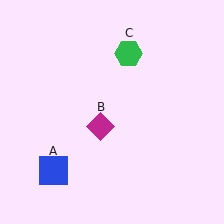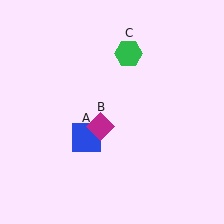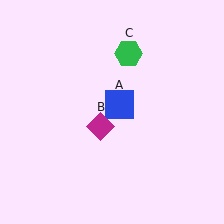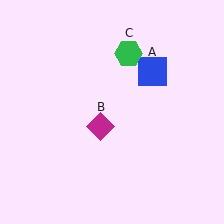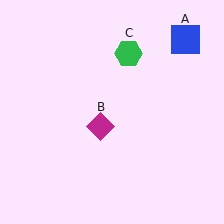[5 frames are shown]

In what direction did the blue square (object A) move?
The blue square (object A) moved up and to the right.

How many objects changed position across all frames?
1 object changed position: blue square (object A).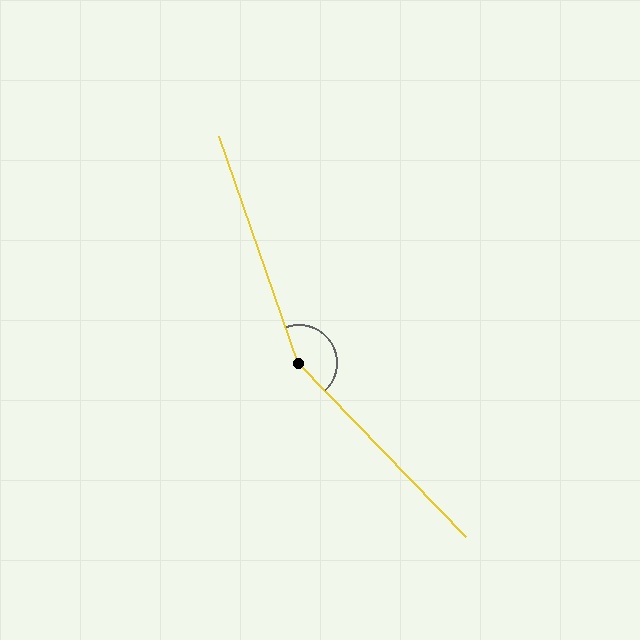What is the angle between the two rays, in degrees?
Approximately 155 degrees.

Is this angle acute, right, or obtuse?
It is obtuse.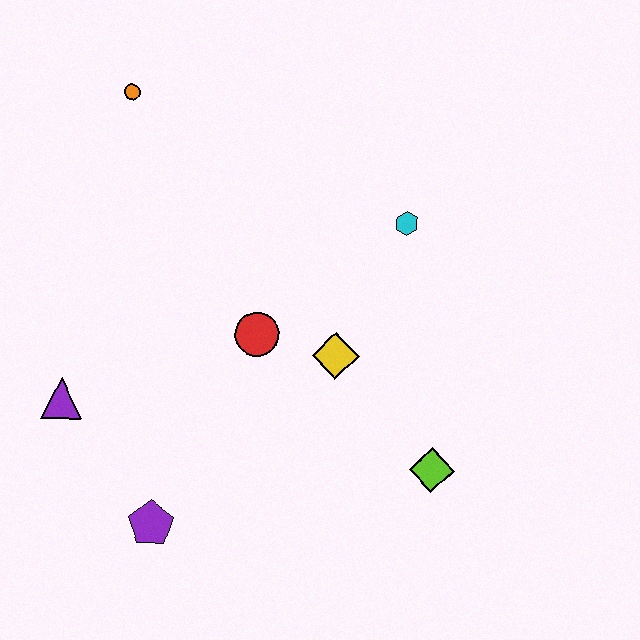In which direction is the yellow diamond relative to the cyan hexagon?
The yellow diamond is below the cyan hexagon.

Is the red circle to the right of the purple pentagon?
Yes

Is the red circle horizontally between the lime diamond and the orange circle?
Yes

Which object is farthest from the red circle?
The orange circle is farthest from the red circle.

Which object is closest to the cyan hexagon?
The yellow diamond is closest to the cyan hexagon.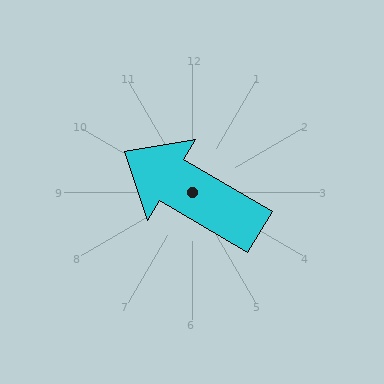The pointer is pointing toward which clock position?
Roughly 10 o'clock.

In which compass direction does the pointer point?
Northwest.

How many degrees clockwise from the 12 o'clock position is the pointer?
Approximately 301 degrees.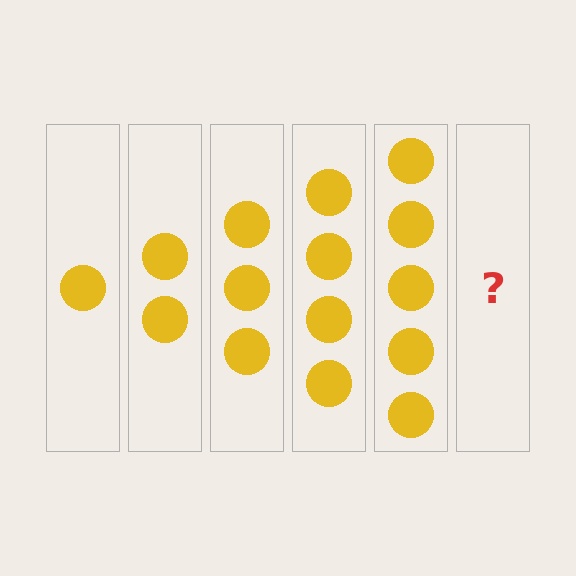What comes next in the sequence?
The next element should be 6 circles.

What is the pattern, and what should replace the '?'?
The pattern is that each step adds one more circle. The '?' should be 6 circles.